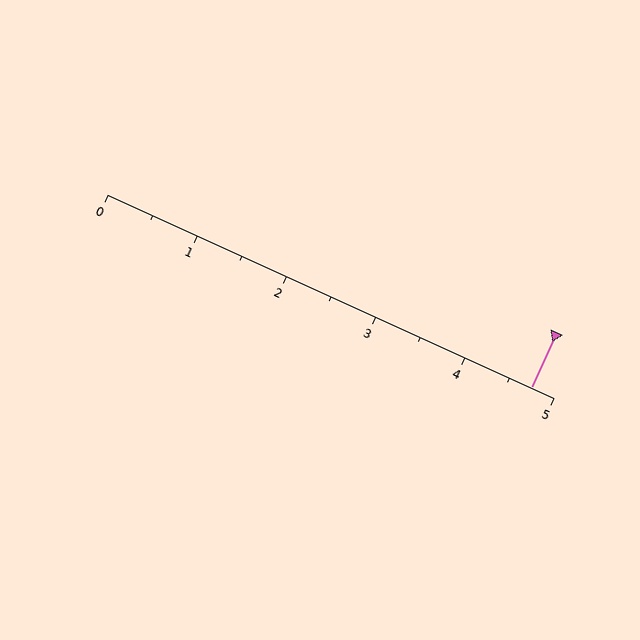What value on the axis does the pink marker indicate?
The marker indicates approximately 4.8.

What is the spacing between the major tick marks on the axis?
The major ticks are spaced 1 apart.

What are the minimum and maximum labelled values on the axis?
The axis runs from 0 to 5.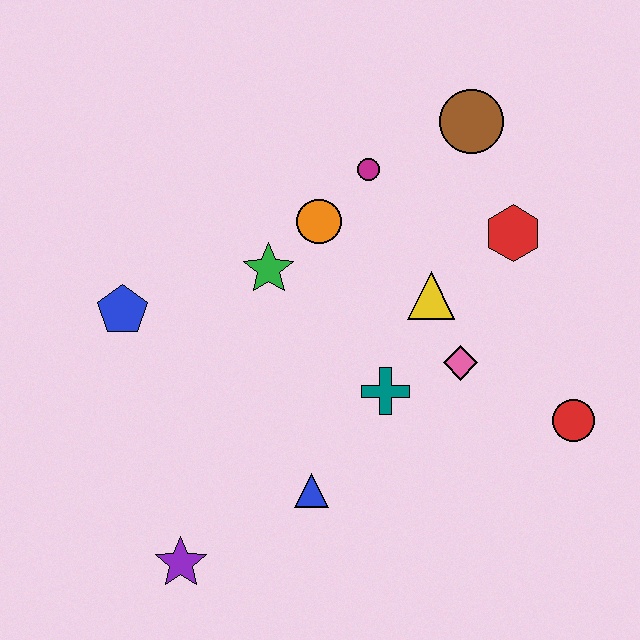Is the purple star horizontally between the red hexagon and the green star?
No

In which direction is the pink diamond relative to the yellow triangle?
The pink diamond is below the yellow triangle.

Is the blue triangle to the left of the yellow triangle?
Yes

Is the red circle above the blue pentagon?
No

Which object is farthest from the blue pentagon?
The red circle is farthest from the blue pentagon.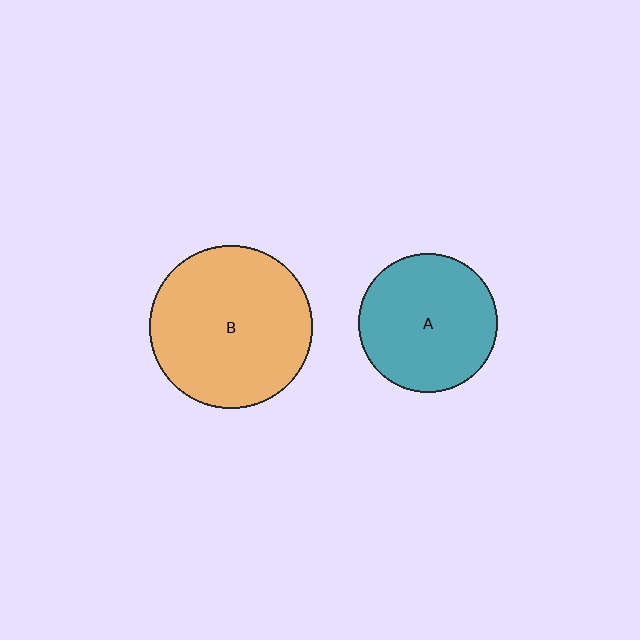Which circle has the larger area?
Circle B (orange).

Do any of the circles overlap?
No, none of the circles overlap.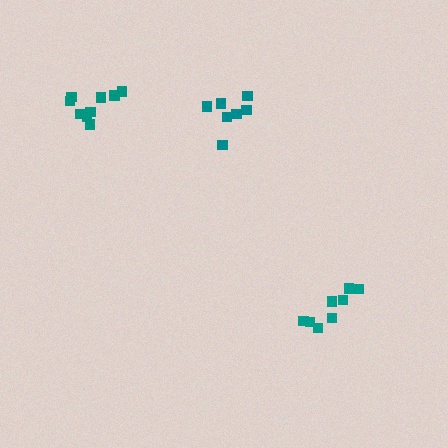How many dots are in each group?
Group 1: 8 dots, Group 2: 9 dots, Group 3: 8 dots (25 total).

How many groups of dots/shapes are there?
There are 3 groups.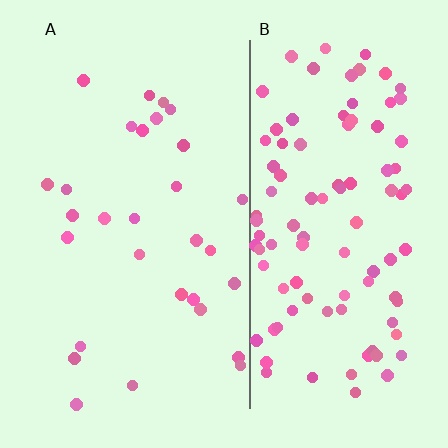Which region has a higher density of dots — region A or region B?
B (the right).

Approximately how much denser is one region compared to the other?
Approximately 3.4× — region B over region A.